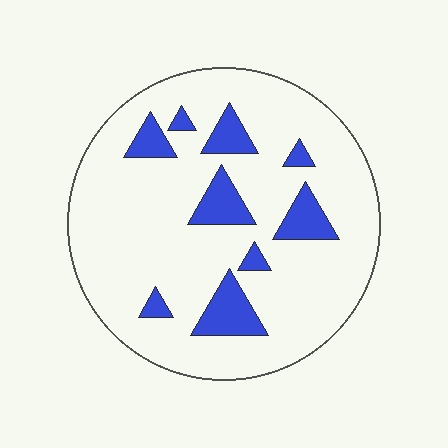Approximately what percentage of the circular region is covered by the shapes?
Approximately 15%.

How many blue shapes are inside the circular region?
9.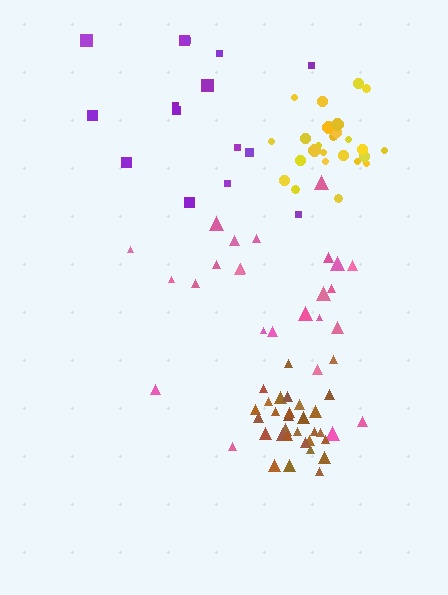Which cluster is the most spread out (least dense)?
Purple.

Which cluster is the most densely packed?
Brown.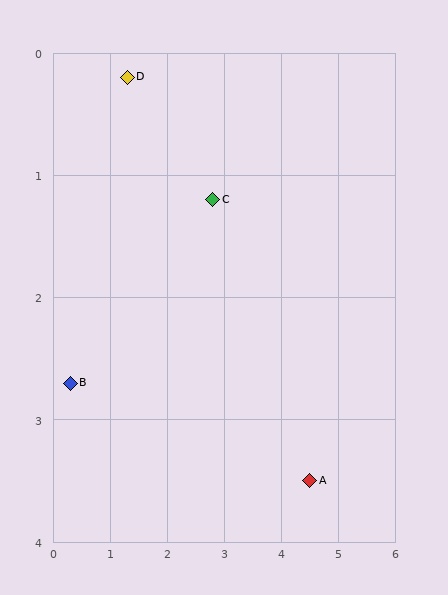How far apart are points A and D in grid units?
Points A and D are about 4.6 grid units apart.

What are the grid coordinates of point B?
Point B is at approximately (0.3, 2.7).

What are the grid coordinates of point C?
Point C is at approximately (2.8, 1.2).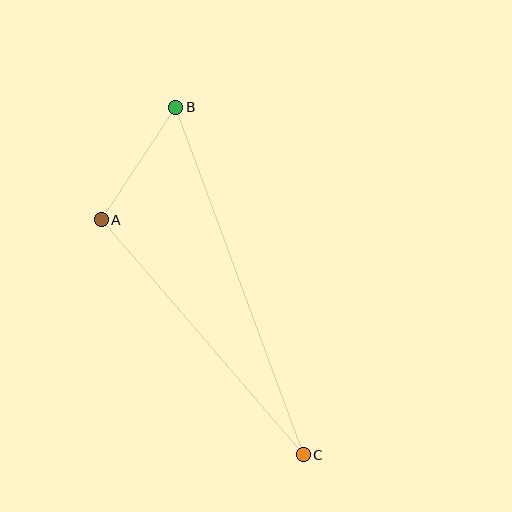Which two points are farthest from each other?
Points B and C are farthest from each other.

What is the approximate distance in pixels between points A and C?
The distance between A and C is approximately 310 pixels.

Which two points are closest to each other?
Points A and B are closest to each other.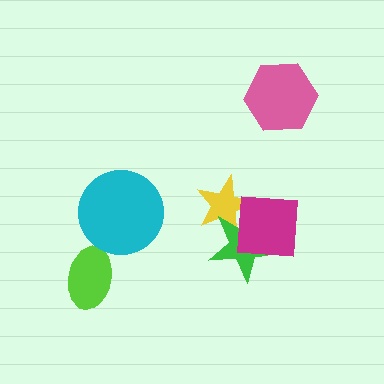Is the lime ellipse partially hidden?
No, no other shape covers it.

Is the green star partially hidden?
Yes, it is partially covered by another shape.